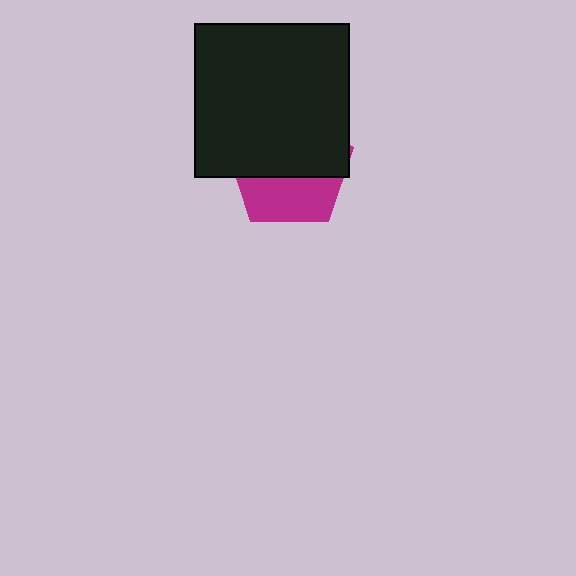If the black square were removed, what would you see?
You would see the complete magenta pentagon.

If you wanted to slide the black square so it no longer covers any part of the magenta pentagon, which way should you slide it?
Slide it up — that is the most direct way to separate the two shapes.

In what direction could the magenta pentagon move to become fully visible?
The magenta pentagon could move down. That would shift it out from behind the black square entirely.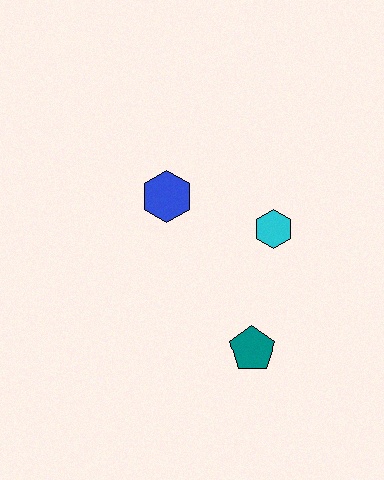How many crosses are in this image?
There are no crosses.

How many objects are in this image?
There are 3 objects.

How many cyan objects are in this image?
There is 1 cyan object.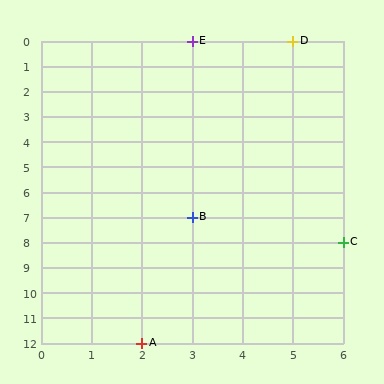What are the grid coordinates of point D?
Point D is at grid coordinates (5, 0).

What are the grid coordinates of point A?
Point A is at grid coordinates (2, 12).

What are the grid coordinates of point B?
Point B is at grid coordinates (3, 7).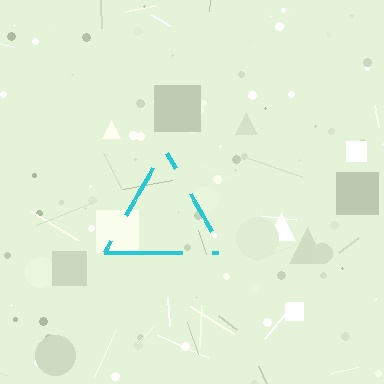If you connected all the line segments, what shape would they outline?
They would outline a triangle.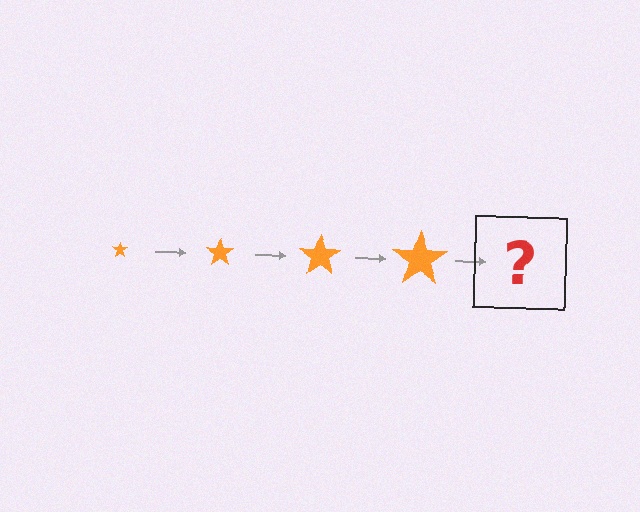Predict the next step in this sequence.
The next step is an orange star, larger than the previous one.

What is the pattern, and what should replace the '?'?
The pattern is that the star gets progressively larger each step. The '?' should be an orange star, larger than the previous one.